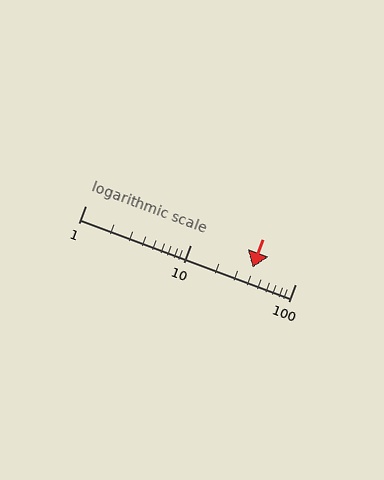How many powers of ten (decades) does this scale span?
The scale spans 2 decades, from 1 to 100.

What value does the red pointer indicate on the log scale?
The pointer indicates approximately 39.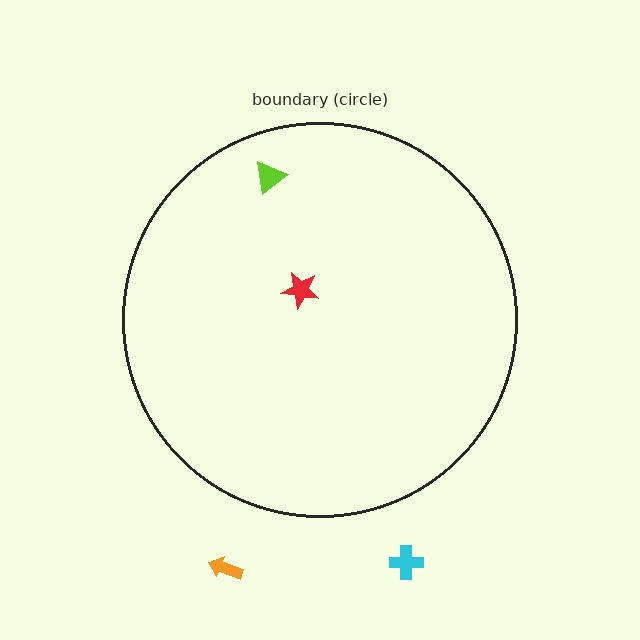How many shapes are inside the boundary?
2 inside, 2 outside.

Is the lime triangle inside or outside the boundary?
Inside.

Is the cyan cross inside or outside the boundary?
Outside.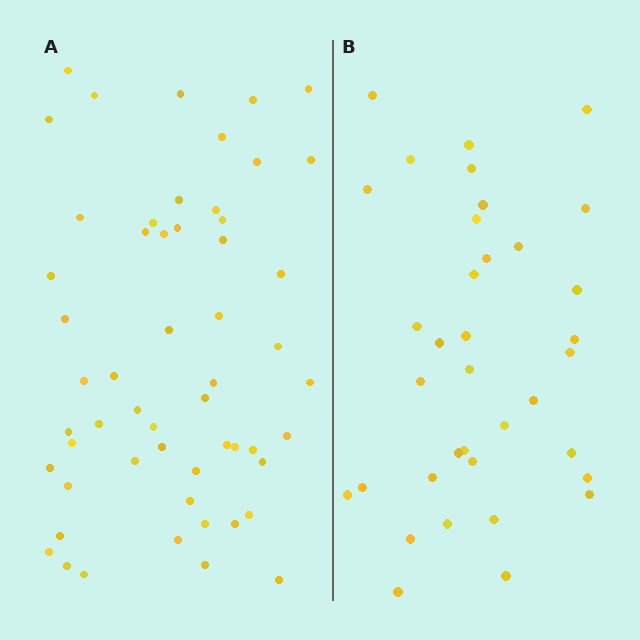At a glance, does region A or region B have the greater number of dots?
Region A (the left region) has more dots.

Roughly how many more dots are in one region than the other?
Region A has approximately 20 more dots than region B.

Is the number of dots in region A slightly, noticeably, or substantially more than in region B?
Region A has substantially more. The ratio is roughly 1.5 to 1.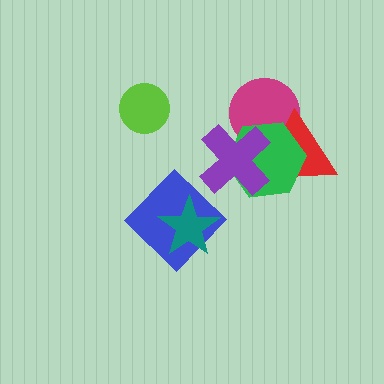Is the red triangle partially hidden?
Yes, it is partially covered by another shape.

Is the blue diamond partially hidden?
Yes, it is partially covered by another shape.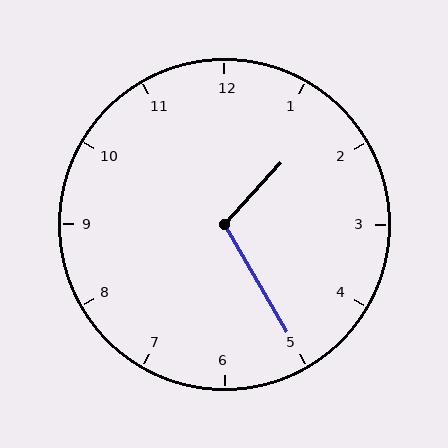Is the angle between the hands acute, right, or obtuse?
It is obtuse.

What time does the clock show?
1:25.